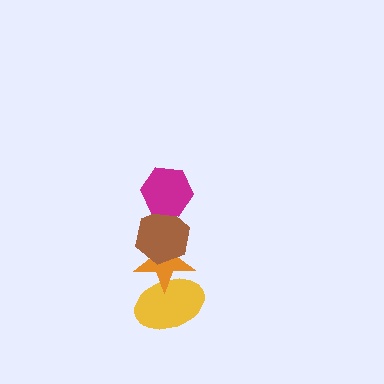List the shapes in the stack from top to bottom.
From top to bottom: the magenta hexagon, the brown hexagon, the orange star, the yellow ellipse.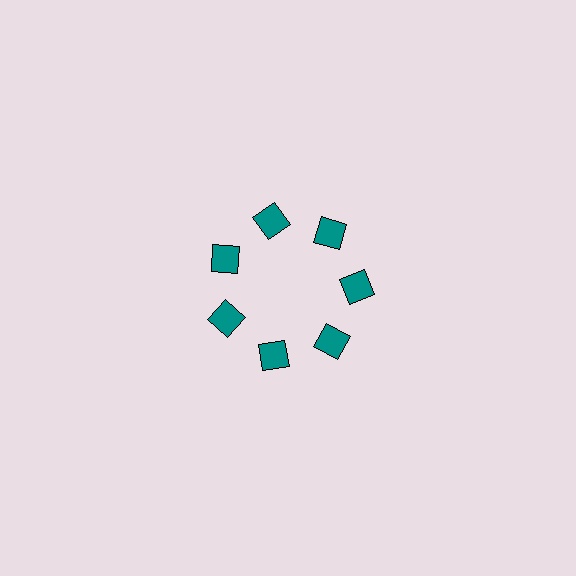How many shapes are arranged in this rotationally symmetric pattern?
There are 7 shapes, arranged in 7 groups of 1.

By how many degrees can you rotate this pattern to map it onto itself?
The pattern maps onto itself every 51 degrees of rotation.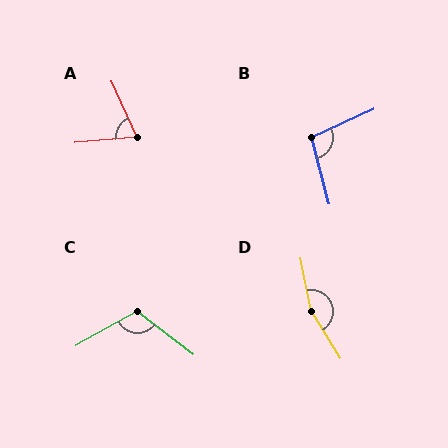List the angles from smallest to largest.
A (71°), B (100°), C (113°), D (159°).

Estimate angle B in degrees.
Approximately 100 degrees.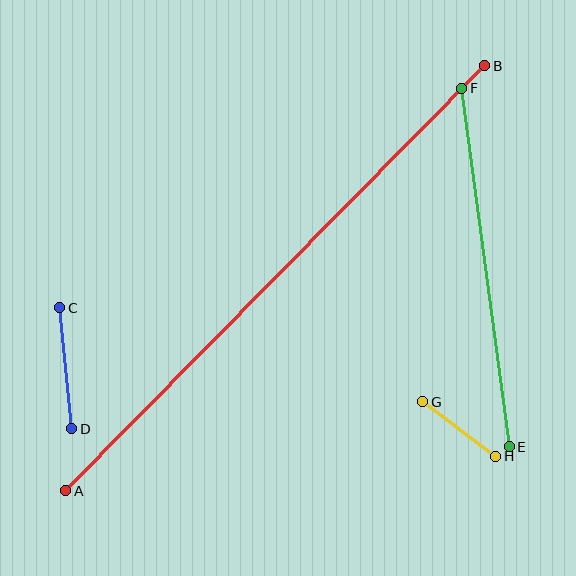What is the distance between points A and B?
The distance is approximately 597 pixels.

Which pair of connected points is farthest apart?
Points A and B are farthest apart.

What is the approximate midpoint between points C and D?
The midpoint is at approximately (66, 368) pixels.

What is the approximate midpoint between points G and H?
The midpoint is at approximately (459, 429) pixels.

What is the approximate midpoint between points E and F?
The midpoint is at approximately (486, 268) pixels.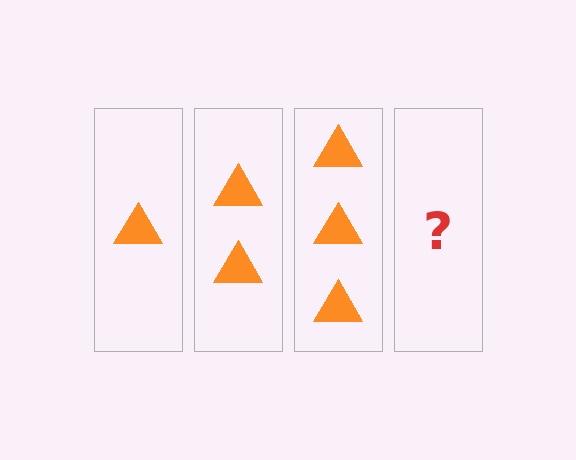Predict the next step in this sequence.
The next step is 4 triangles.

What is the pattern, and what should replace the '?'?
The pattern is that each step adds one more triangle. The '?' should be 4 triangles.